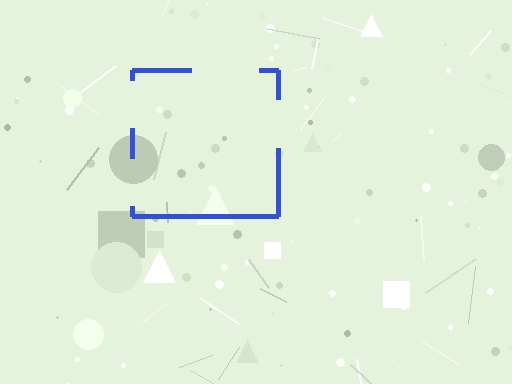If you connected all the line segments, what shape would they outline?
They would outline a square.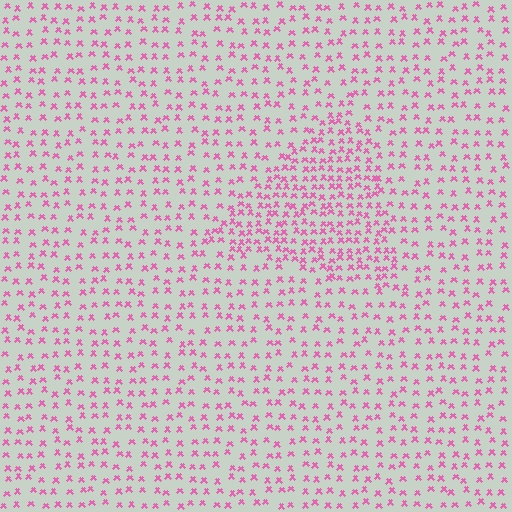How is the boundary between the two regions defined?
The boundary is defined by a change in element density (approximately 1.9x ratio). All elements are the same color, size, and shape.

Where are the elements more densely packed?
The elements are more densely packed inside the triangle boundary.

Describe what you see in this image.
The image contains small pink elements arranged at two different densities. A triangle-shaped region is visible where the elements are more densely packed than the surrounding area.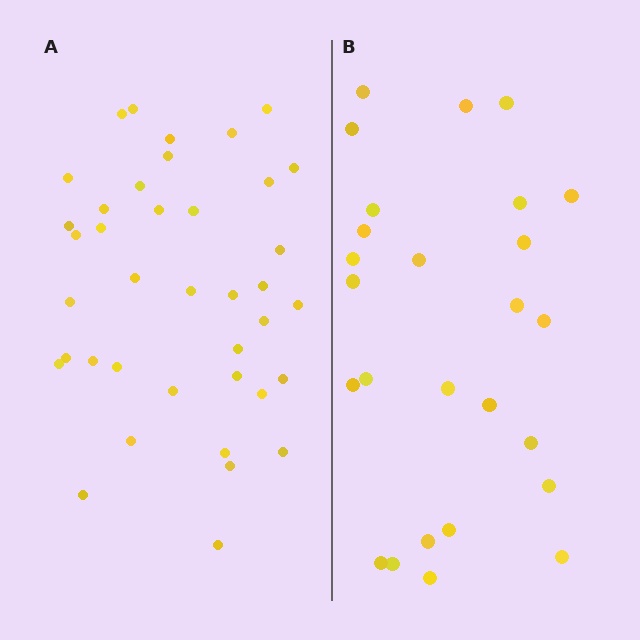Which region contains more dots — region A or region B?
Region A (the left region) has more dots.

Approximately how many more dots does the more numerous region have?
Region A has approximately 15 more dots than region B.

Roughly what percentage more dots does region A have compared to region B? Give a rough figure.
About 50% more.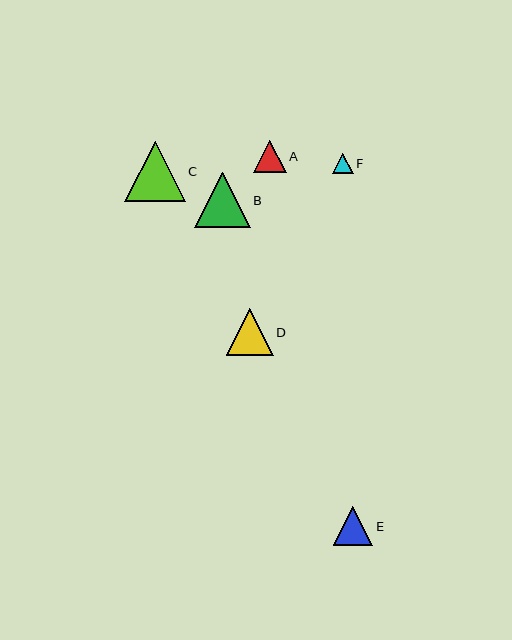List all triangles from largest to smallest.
From largest to smallest: C, B, D, E, A, F.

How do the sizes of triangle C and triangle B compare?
Triangle C and triangle B are approximately the same size.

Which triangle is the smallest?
Triangle F is the smallest with a size of approximately 21 pixels.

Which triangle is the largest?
Triangle C is the largest with a size of approximately 60 pixels.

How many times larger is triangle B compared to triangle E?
Triangle B is approximately 1.4 times the size of triangle E.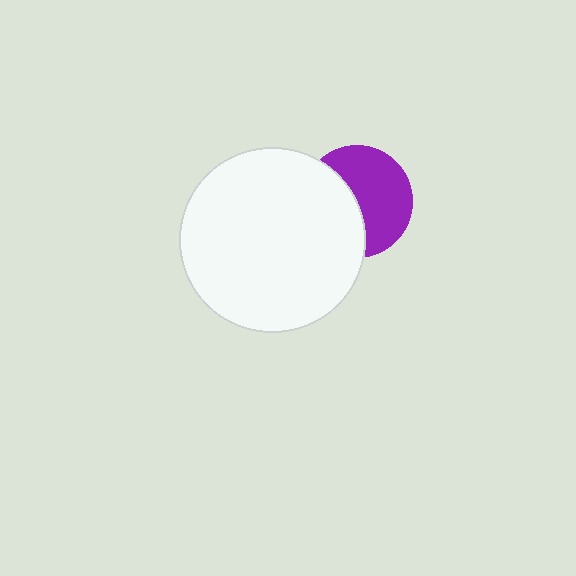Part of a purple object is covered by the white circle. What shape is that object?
It is a circle.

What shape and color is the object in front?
The object in front is a white circle.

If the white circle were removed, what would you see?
You would see the complete purple circle.